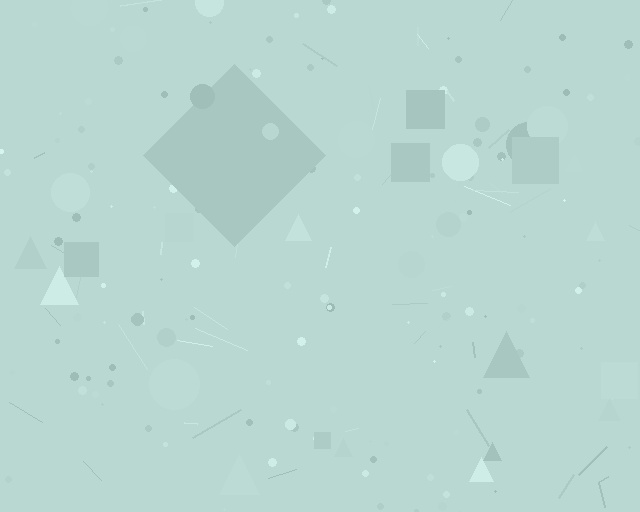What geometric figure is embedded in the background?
A diamond is embedded in the background.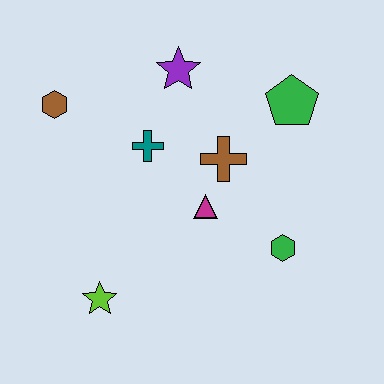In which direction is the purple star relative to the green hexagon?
The purple star is above the green hexagon.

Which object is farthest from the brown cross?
The lime star is farthest from the brown cross.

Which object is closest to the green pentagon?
The brown cross is closest to the green pentagon.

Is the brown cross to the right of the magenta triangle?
Yes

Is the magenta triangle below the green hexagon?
No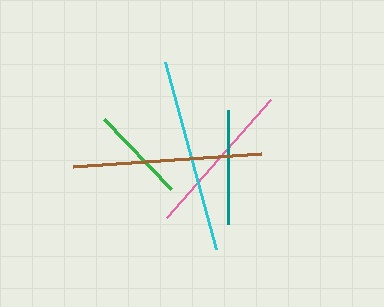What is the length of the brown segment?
The brown segment is approximately 189 pixels long.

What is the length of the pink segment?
The pink segment is approximately 157 pixels long.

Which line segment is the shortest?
The green line is the shortest at approximately 97 pixels.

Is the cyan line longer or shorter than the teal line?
The cyan line is longer than the teal line.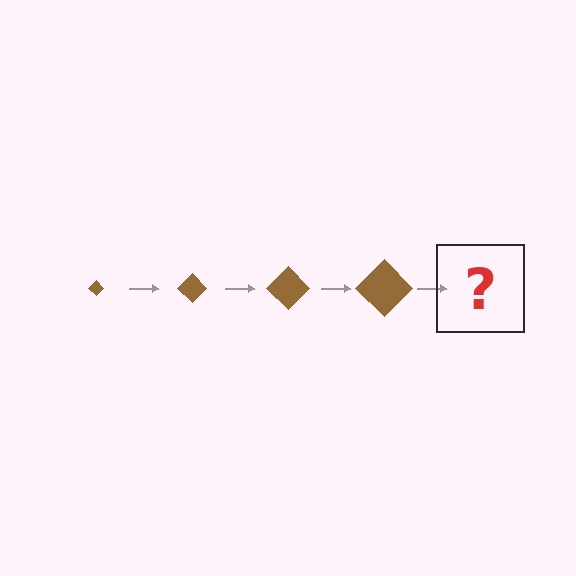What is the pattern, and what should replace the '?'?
The pattern is that the diamond gets progressively larger each step. The '?' should be a brown diamond, larger than the previous one.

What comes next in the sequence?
The next element should be a brown diamond, larger than the previous one.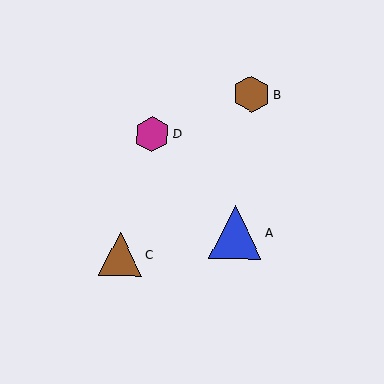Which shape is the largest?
The blue triangle (labeled A) is the largest.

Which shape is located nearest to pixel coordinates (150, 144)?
The magenta hexagon (labeled D) at (152, 134) is nearest to that location.